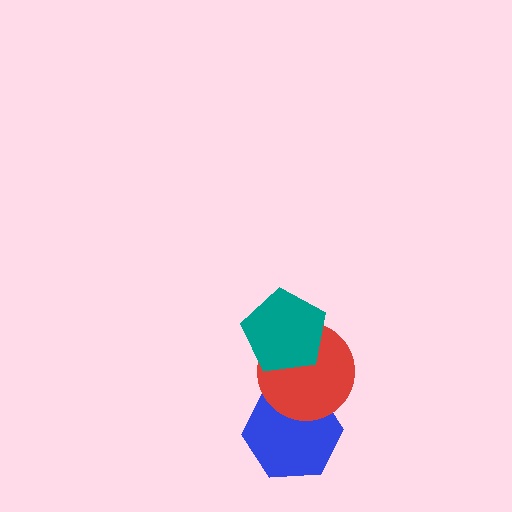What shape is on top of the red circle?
The teal pentagon is on top of the red circle.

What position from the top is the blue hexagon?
The blue hexagon is 3rd from the top.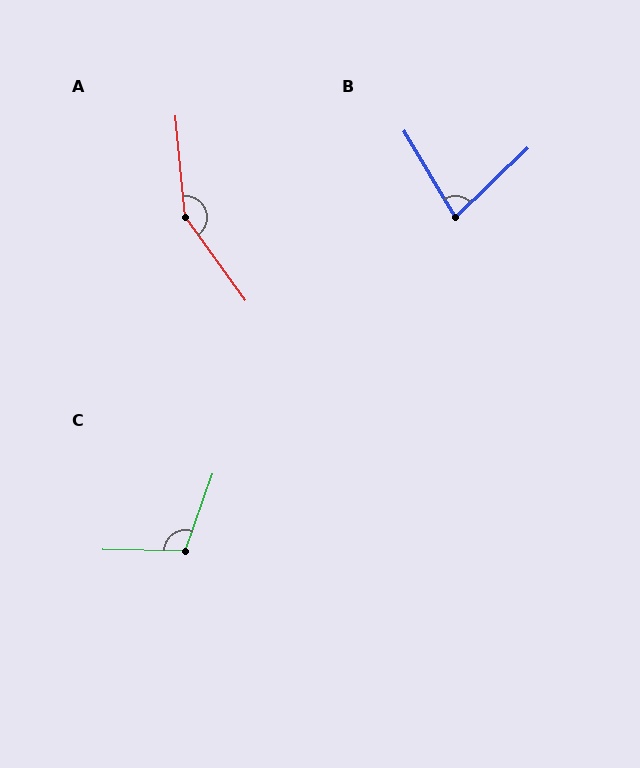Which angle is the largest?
A, at approximately 149 degrees.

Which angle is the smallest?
B, at approximately 77 degrees.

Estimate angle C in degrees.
Approximately 109 degrees.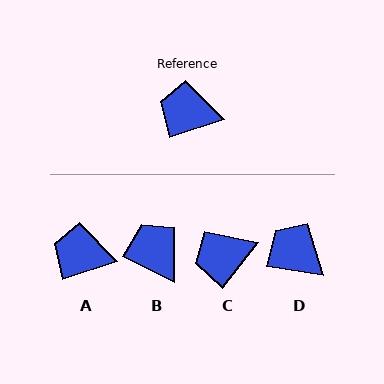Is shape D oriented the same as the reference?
No, it is off by about 28 degrees.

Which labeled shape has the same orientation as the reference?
A.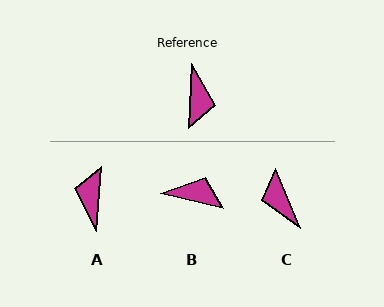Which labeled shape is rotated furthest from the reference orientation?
A, about 178 degrees away.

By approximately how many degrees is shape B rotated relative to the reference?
Approximately 79 degrees counter-clockwise.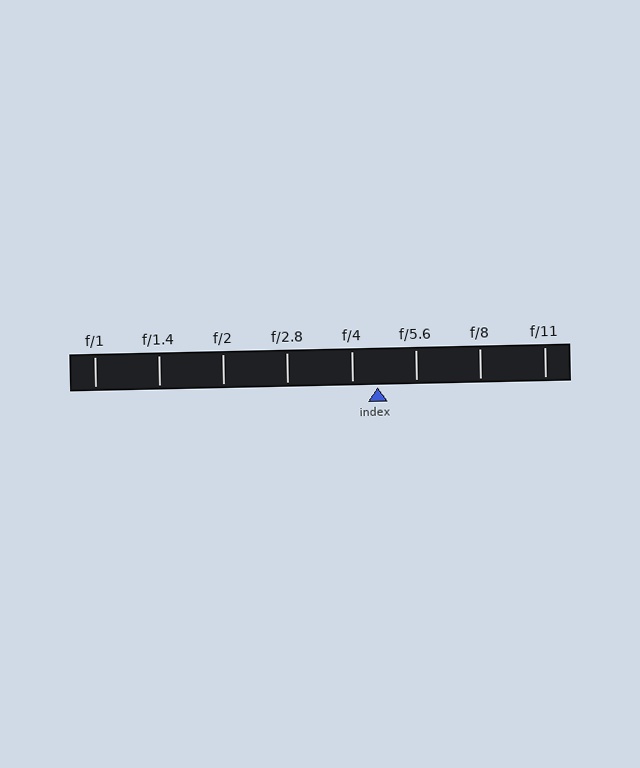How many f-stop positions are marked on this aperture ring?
There are 8 f-stop positions marked.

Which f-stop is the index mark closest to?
The index mark is closest to f/4.